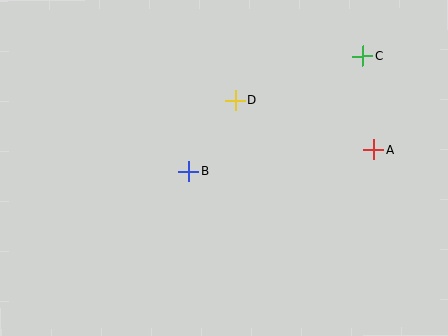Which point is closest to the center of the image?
Point B at (189, 171) is closest to the center.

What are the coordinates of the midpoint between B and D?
The midpoint between B and D is at (212, 136).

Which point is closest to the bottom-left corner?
Point B is closest to the bottom-left corner.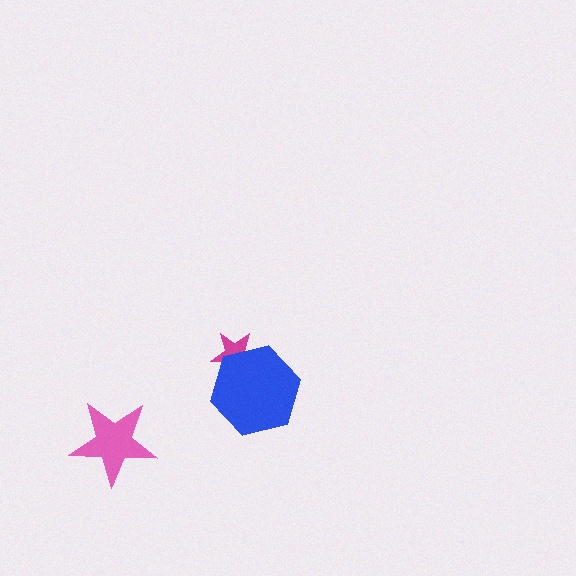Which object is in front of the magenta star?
The blue hexagon is in front of the magenta star.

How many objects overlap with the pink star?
0 objects overlap with the pink star.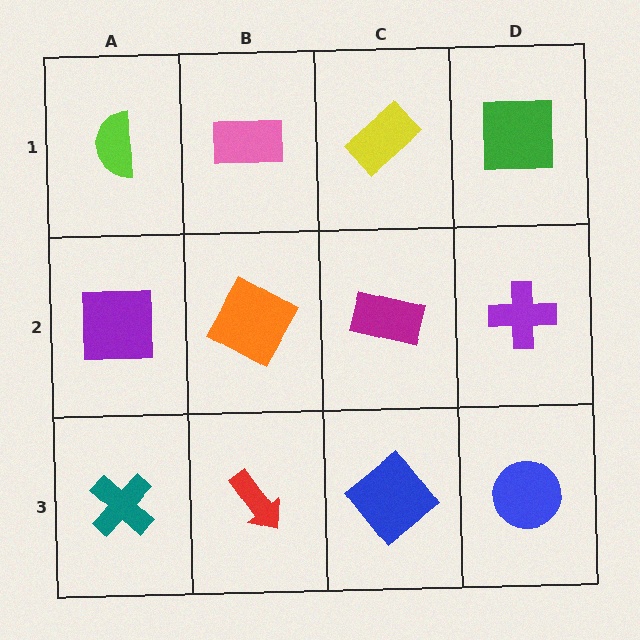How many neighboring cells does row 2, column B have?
4.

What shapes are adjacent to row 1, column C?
A magenta rectangle (row 2, column C), a pink rectangle (row 1, column B), a green square (row 1, column D).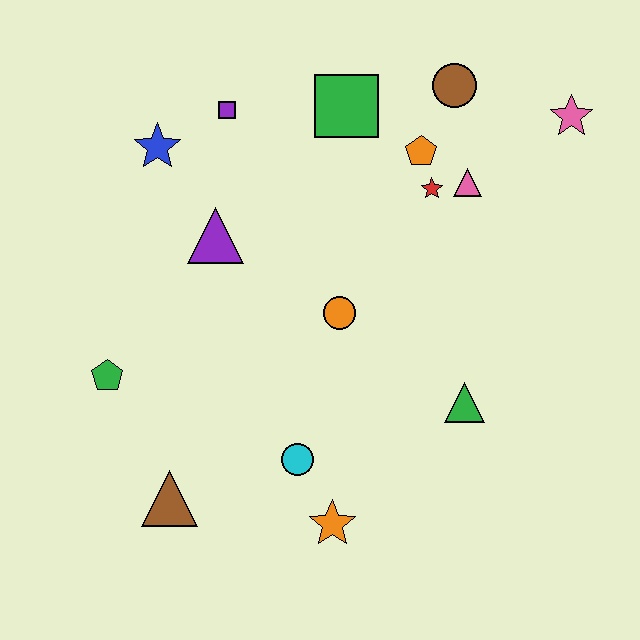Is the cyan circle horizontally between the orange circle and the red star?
No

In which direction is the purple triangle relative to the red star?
The purple triangle is to the left of the red star.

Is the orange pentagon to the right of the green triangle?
No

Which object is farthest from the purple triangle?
The pink star is farthest from the purple triangle.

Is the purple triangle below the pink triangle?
Yes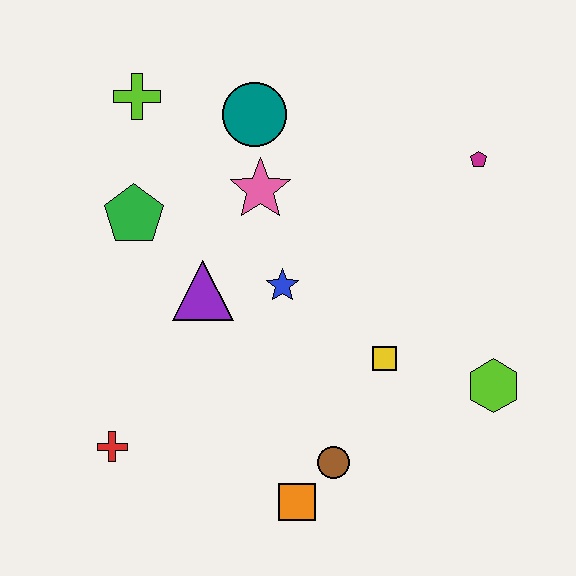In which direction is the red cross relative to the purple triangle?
The red cross is below the purple triangle.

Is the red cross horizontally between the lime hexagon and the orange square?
No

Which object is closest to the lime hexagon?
The yellow square is closest to the lime hexagon.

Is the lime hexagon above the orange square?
Yes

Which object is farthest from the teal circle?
The orange square is farthest from the teal circle.